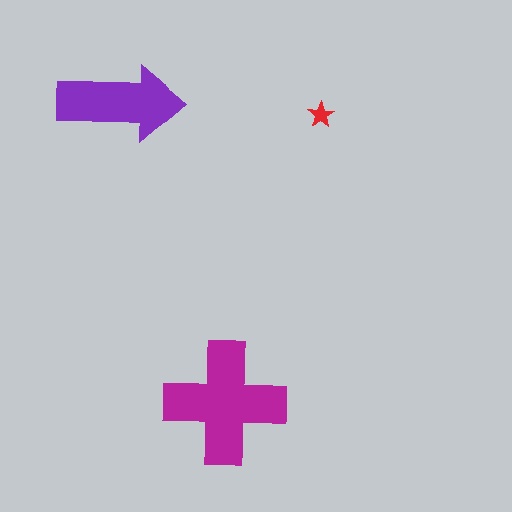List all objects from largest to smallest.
The magenta cross, the purple arrow, the red star.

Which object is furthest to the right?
The red star is rightmost.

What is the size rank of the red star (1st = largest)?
3rd.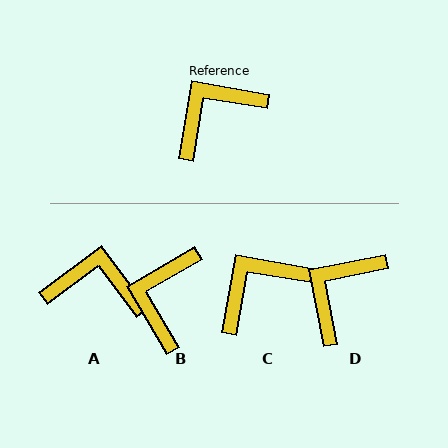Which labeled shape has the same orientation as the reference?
C.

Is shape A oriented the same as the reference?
No, it is off by about 44 degrees.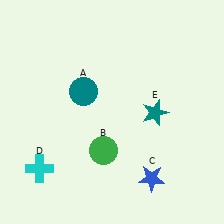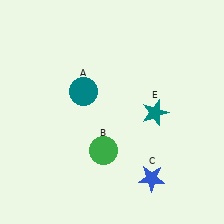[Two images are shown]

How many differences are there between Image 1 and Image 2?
There is 1 difference between the two images.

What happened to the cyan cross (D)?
The cyan cross (D) was removed in Image 2. It was in the bottom-left area of Image 1.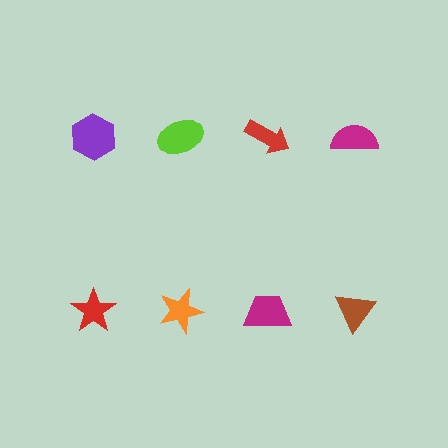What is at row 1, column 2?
A lime ellipse.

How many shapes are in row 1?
4 shapes.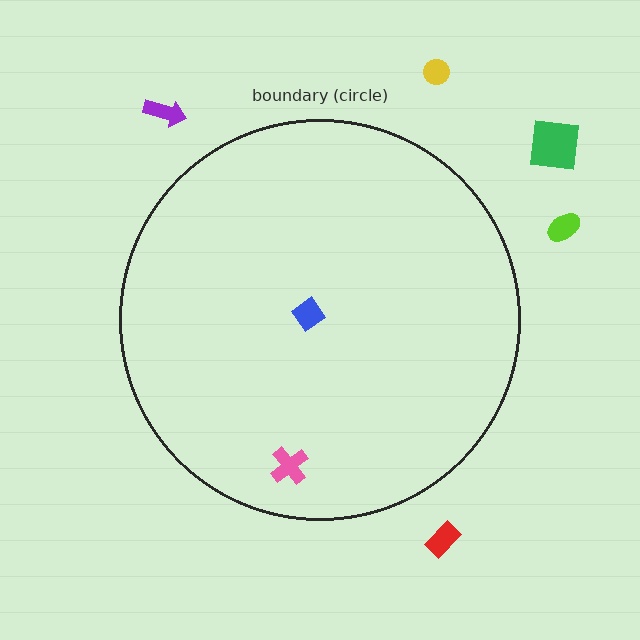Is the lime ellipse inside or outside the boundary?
Outside.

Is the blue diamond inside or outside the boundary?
Inside.